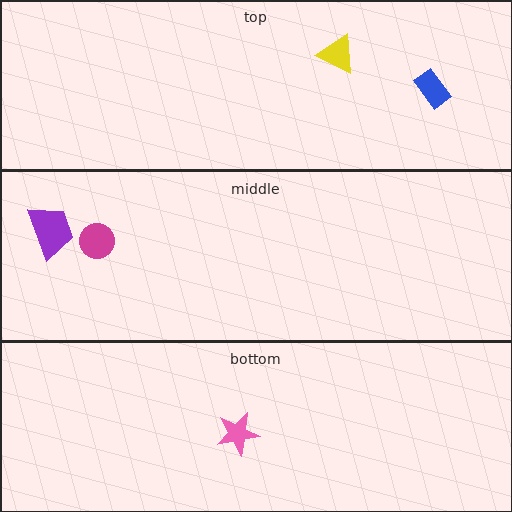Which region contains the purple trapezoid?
The middle region.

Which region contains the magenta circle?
The middle region.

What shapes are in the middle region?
The purple trapezoid, the magenta circle.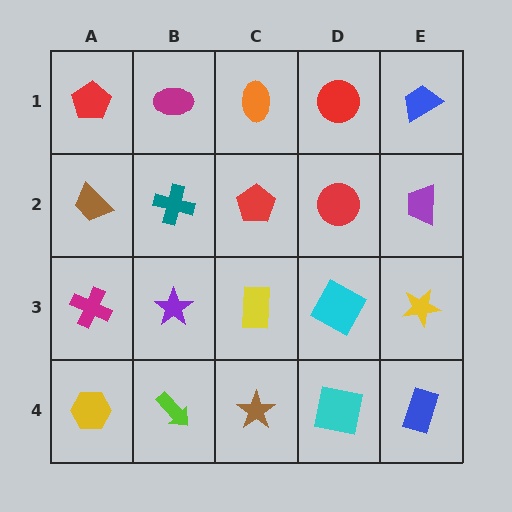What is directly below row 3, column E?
A blue rectangle.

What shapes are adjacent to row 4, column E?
A yellow star (row 3, column E), a cyan square (row 4, column D).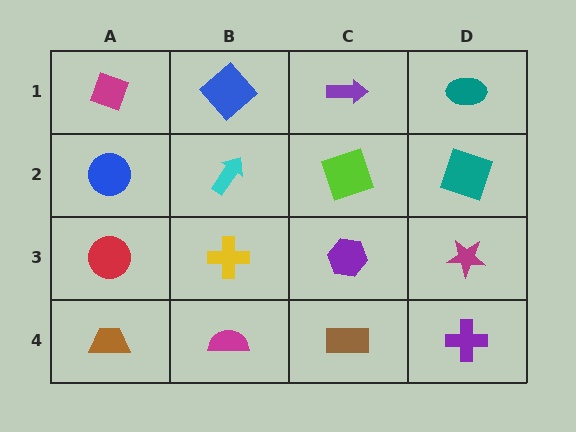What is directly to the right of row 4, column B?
A brown rectangle.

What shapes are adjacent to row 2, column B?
A blue diamond (row 1, column B), a yellow cross (row 3, column B), a blue circle (row 2, column A), a lime square (row 2, column C).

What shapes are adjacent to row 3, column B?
A cyan arrow (row 2, column B), a magenta semicircle (row 4, column B), a red circle (row 3, column A), a purple hexagon (row 3, column C).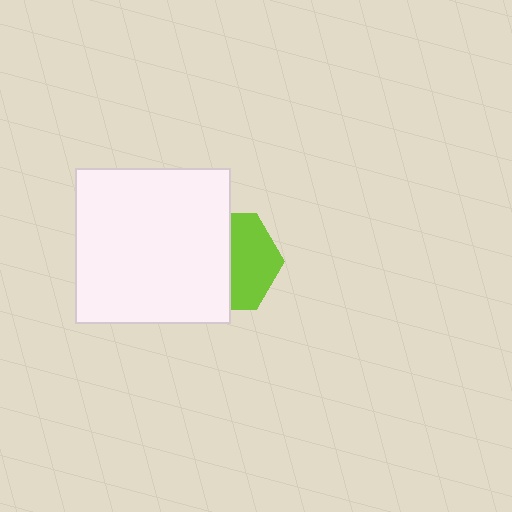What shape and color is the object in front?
The object in front is a white square.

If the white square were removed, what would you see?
You would see the complete lime hexagon.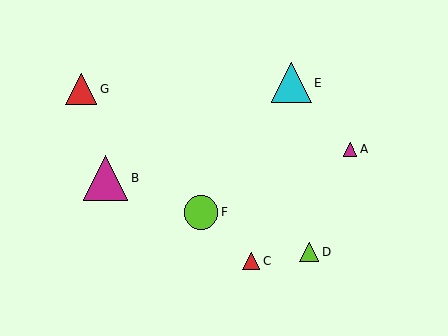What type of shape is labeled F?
Shape F is a lime circle.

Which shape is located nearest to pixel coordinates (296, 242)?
The lime triangle (labeled D) at (309, 252) is nearest to that location.